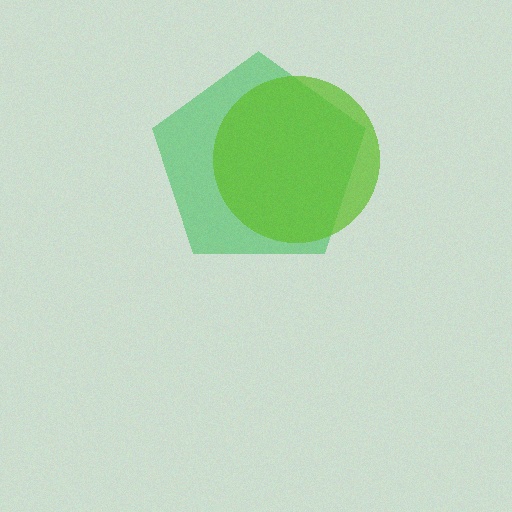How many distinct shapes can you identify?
There are 2 distinct shapes: a green pentagon, a lime circle.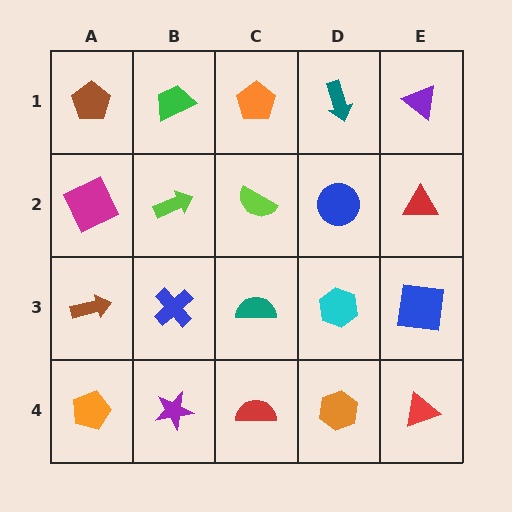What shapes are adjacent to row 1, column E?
A red triangle (row 2, column E), a teal arrow (row 1, column D).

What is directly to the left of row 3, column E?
A cyan hexagon.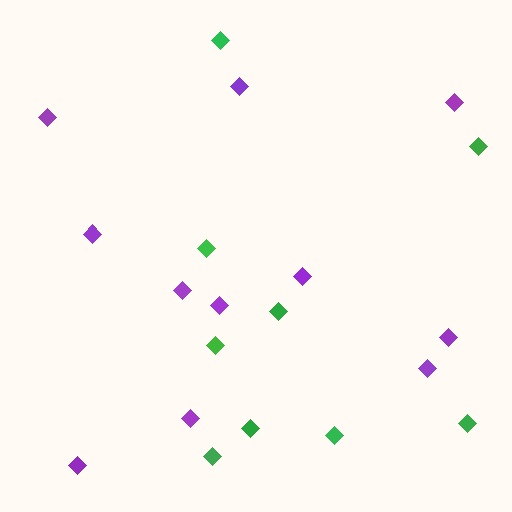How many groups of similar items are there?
There are 2 groups: one group of purple diamonds (11) and one group of green diamonds (9).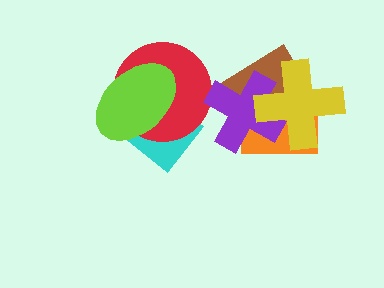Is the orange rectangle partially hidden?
Yes, it is partially covered by another shape.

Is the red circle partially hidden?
Yes, it is partially covered by another shape.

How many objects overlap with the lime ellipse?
2 objects overlap with the lime ellipse.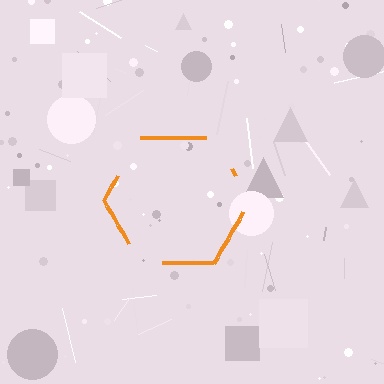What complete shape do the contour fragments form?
The contour fragments form a hexagon.